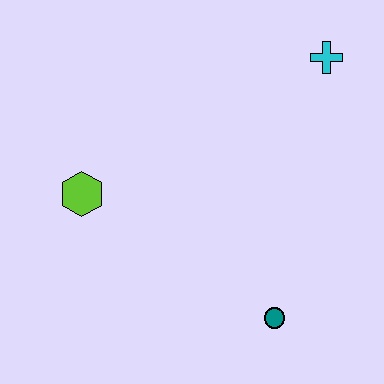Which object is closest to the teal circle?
The lime hexagon is closest to the teal circle.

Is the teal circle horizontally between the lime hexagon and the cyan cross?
Yes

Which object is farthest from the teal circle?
The cyan cross is farthest from the teal circle.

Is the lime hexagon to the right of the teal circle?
No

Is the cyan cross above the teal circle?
Yes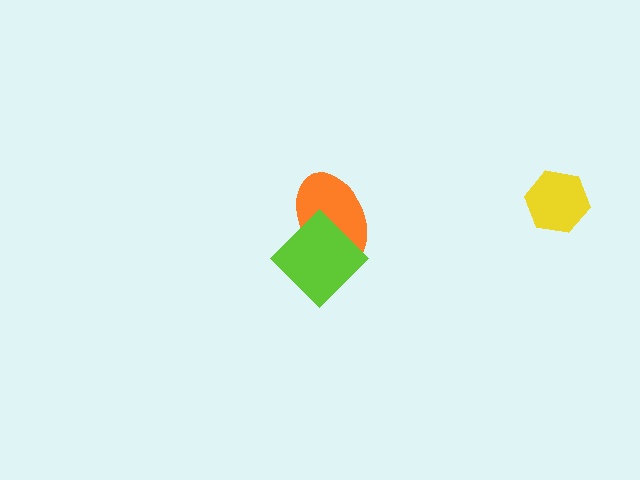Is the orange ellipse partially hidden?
Yes, it is partially covered by another shape.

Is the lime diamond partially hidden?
No, no other shape covers it.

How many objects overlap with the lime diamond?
1 object overlaps with the lime diamond.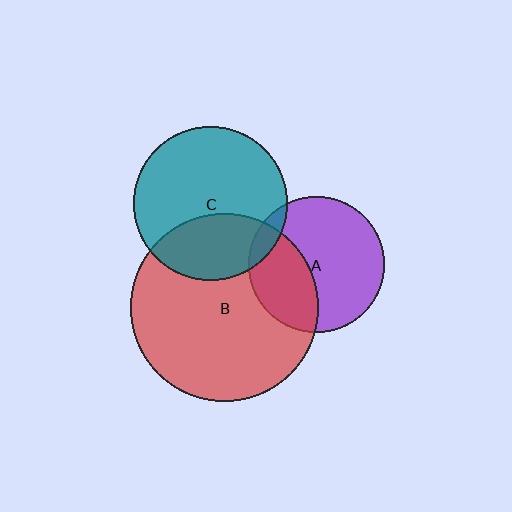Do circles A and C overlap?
Yes.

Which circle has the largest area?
Circle B (red).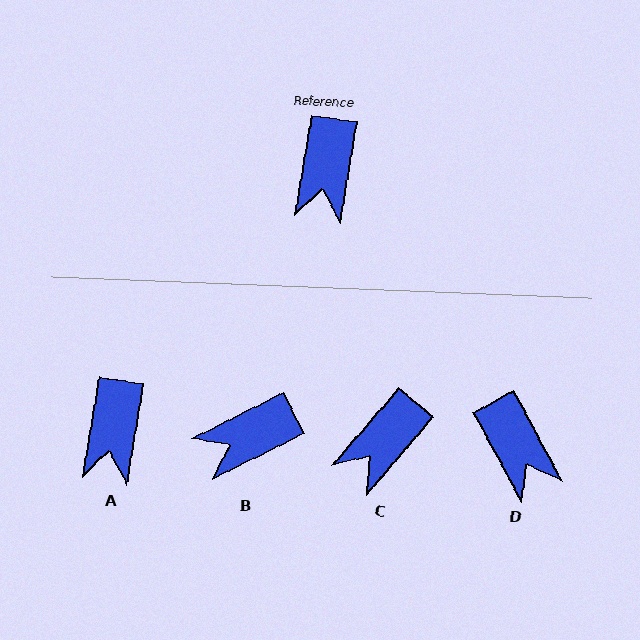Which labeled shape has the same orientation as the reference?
A.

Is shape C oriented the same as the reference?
No, it is off by about 31 degrees.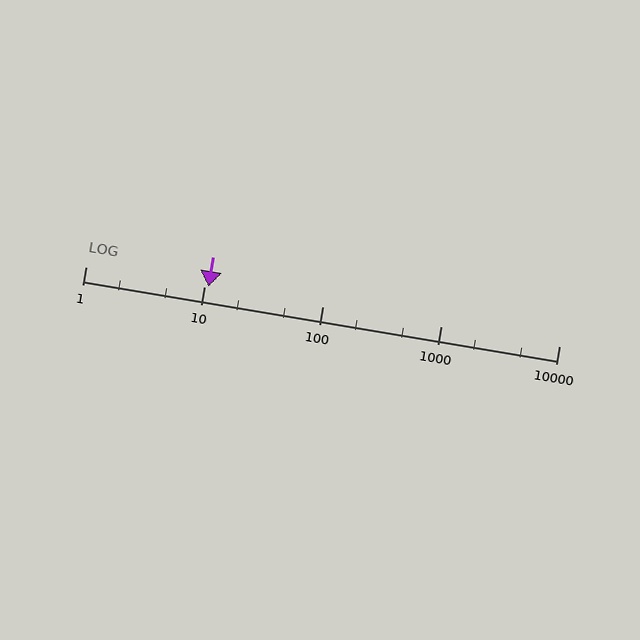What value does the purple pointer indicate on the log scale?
The pointer indicates approximately 11.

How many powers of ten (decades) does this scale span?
The scale spans 4 decades, from 1 to 10000.